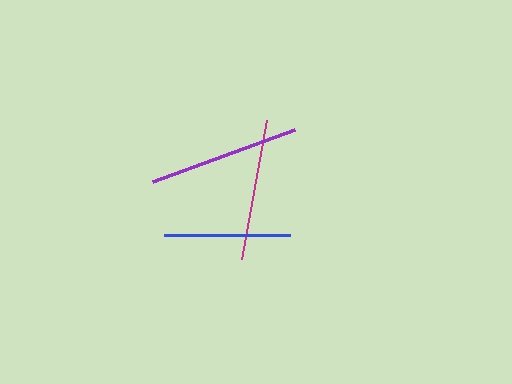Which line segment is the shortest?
The blue line is the shortest at approximately 126 pixels.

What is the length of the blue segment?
The blue segment is approximately 126 pixels long.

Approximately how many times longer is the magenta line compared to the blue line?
The magenta line is approximately 1.1 times the length of the blue line.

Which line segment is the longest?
The purple line is the longest at approximately 151 pixels.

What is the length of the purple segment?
The purple segment is approximately 151 pixels long.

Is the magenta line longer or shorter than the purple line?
The purple line is longer than the magenta line.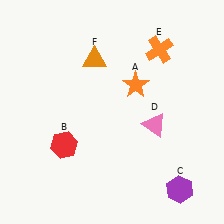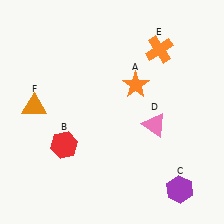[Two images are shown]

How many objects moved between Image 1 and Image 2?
1 object moved between the two images.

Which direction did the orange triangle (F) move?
The orange triangle (F) moved left.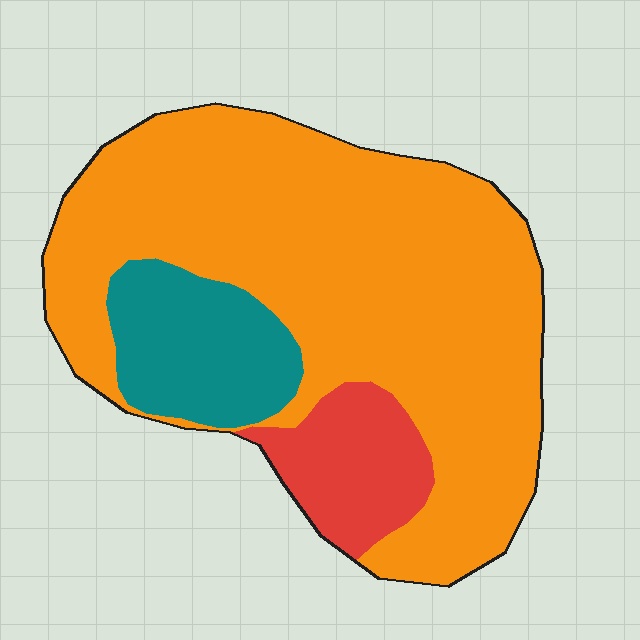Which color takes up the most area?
Orange, at roughly 75%.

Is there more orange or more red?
Orange.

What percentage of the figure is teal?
Teal takes up about one sixth (1/6) of the figure.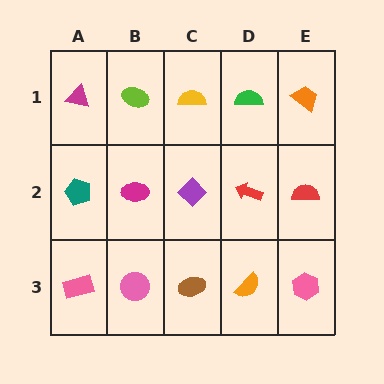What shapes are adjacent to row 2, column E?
An orange trapezoid (row 1, column E), a pink hexagon (row 3, column E), a red arrow (row 2, column D).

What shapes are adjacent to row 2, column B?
A lime ellipse (row 1, column B), a pink circle (row 3, column B), a teal pentagon (row 2, column A), a purple diamond (row 2, column C).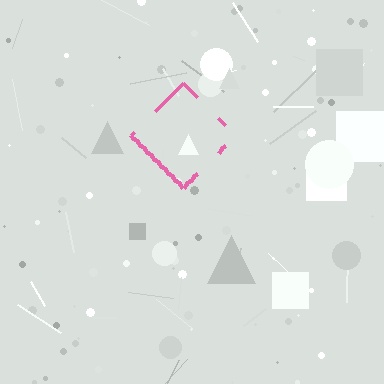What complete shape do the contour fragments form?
The contour fragments form a diamond.